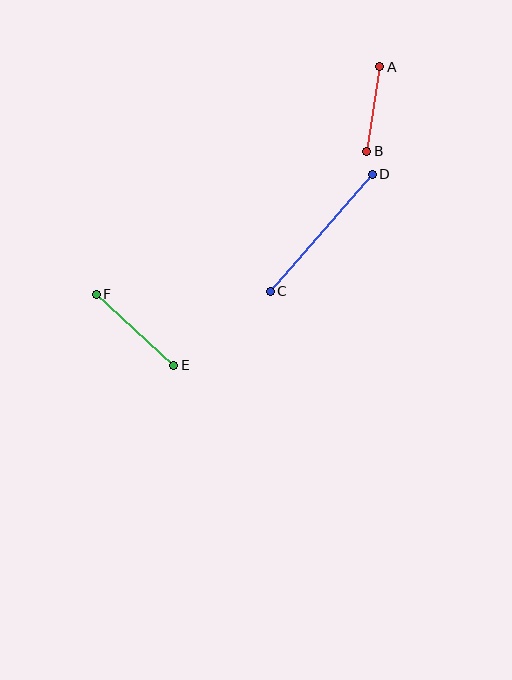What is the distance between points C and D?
The distance is approximately 155 pixels.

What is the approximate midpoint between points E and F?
The midpoint is at approximately (135, 330) pixels.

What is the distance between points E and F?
The distance is approximately 105 pixels.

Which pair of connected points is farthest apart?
Points C and D are farthest apart.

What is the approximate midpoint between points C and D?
The midpoint is at approximately (321, 233) pixels.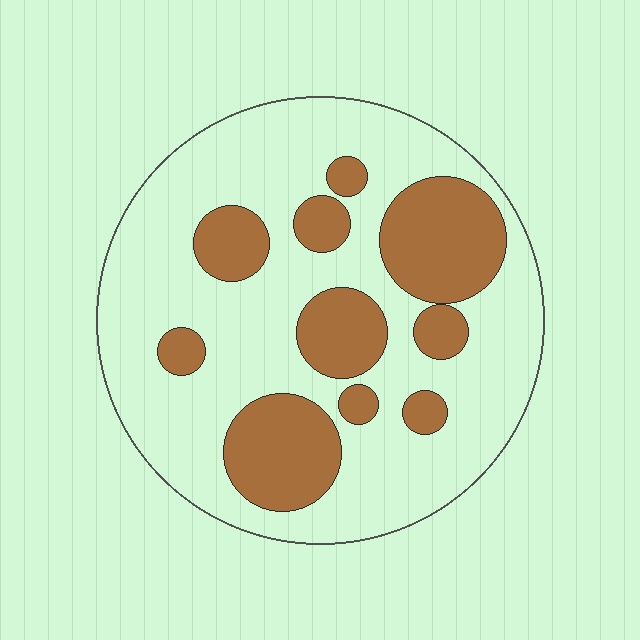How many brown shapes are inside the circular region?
10.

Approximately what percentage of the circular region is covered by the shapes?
Approximately 30%.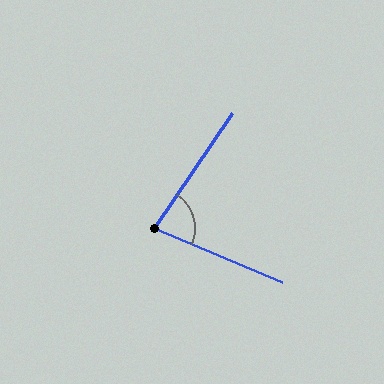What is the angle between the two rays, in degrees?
Approximately 79 degrees.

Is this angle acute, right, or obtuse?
It is acute.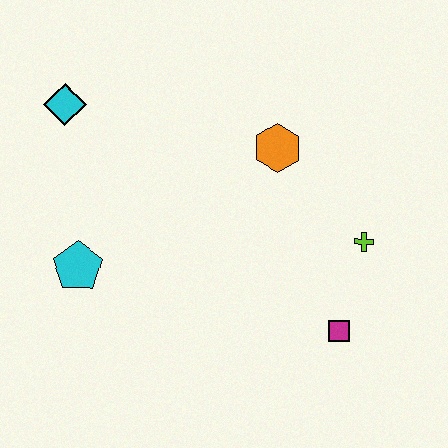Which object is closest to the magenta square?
The lime cross is closest to the magenta square.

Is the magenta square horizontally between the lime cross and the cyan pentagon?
Yes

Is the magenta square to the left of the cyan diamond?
No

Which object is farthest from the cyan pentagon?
The lime cross is farthest from the cyan pentagon.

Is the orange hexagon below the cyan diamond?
Yes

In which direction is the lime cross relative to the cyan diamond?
The lime cross is to the right of the cyan diamond.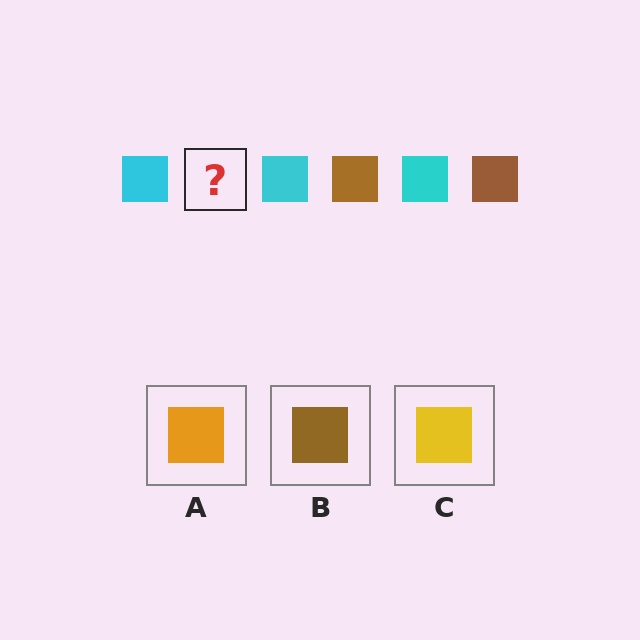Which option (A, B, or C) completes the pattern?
B.